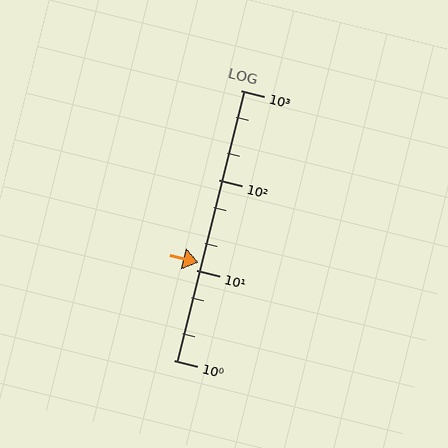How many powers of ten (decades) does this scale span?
The scale spans 3 decades, from 1 to 1000.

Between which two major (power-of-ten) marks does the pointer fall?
The pointer is between 10 and 100.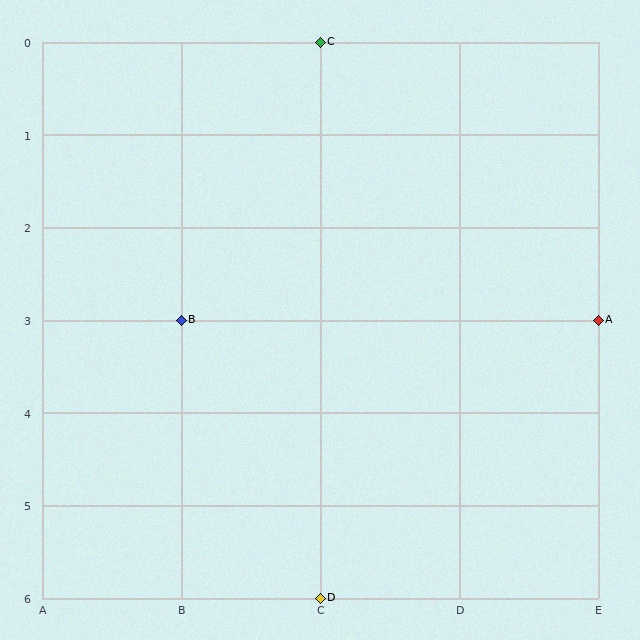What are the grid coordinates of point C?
Point C is at grid coordinates (C, 0).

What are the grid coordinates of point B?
Point B is at grid coordinates (B, 3).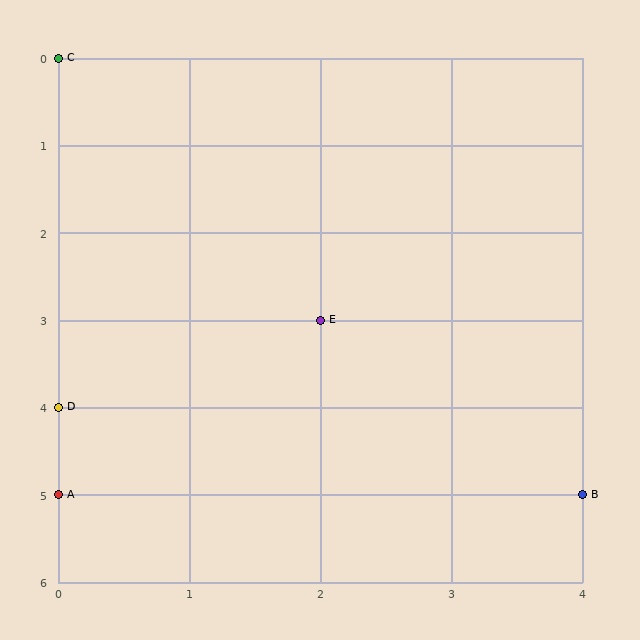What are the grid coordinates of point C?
Point C is at grid coordinates (0, 0).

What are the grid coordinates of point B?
Point B is at grid coordinates (4, 5).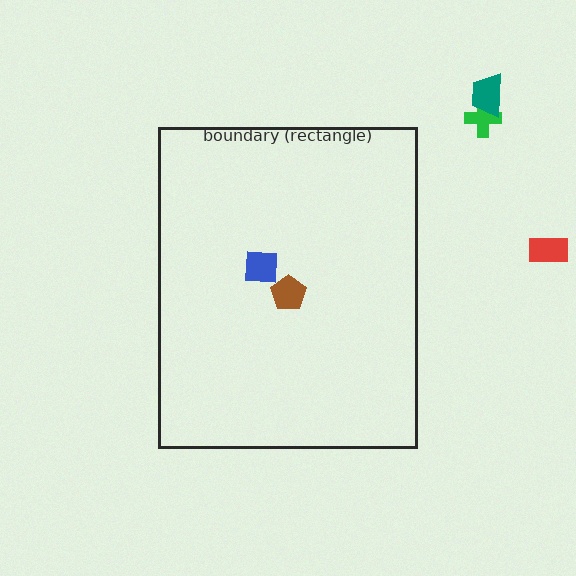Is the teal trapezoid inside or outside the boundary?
Outside.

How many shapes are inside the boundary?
2 inside, 3 outside.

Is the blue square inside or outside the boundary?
Inside.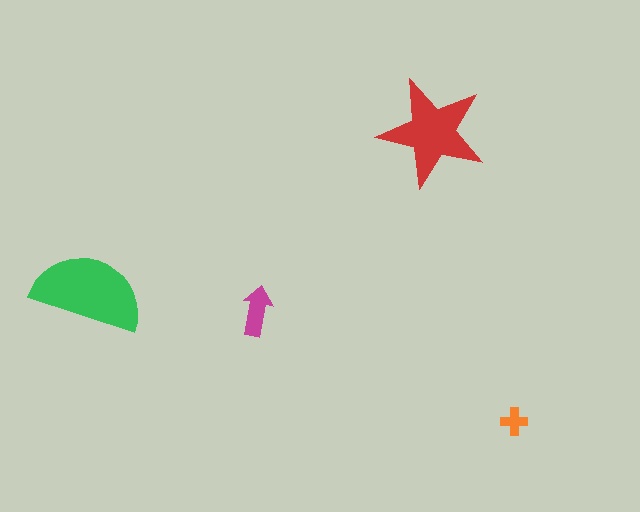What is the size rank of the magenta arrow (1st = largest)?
3rd.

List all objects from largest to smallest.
The green semicircle, the red star, the magenta arrow, the orange cross.